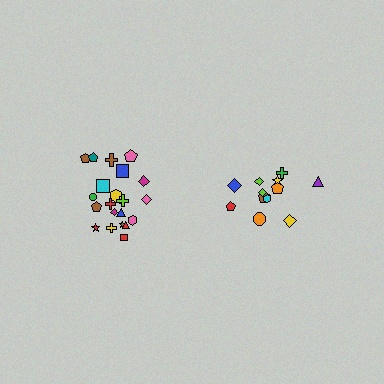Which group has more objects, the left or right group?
The left group.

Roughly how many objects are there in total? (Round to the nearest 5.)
Roughly 35 objects in total.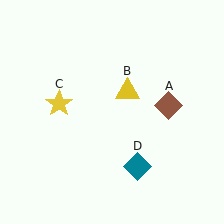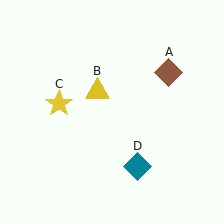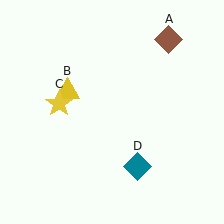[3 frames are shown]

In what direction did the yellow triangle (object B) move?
The yellow triangle (object B) moved left.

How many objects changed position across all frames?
2 objects changed position: brown diamond (object A), yellow triangle (object B).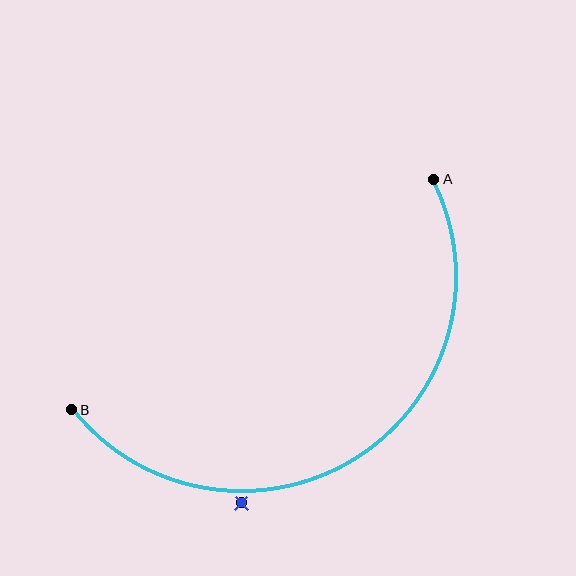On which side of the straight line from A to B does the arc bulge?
The arc bulges below the straight line connecting A and B.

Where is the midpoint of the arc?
The arc midpoint is the point on the curve farthest from the straight line joining A and B. It sits below that line.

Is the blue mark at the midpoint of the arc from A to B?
No — the blue mark does not lie on the arc at all. It sits slightly outside the curve.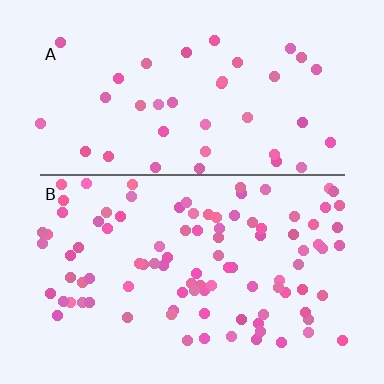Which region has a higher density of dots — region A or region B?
B (the bottom).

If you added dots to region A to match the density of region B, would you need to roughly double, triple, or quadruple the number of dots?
Approximately double.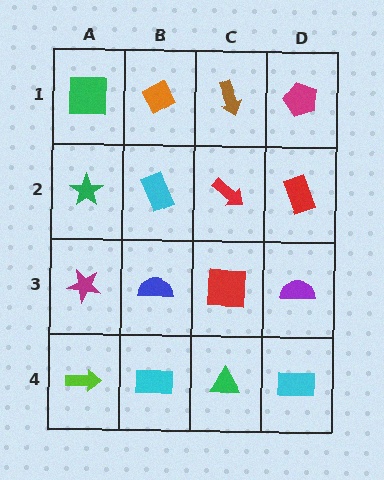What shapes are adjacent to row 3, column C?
A red arrow (row 2, column C), a green triangle (row 4, column C), a blue semicircle (row 3, column B), a purple semicircle (row 3, column D).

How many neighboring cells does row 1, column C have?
3.